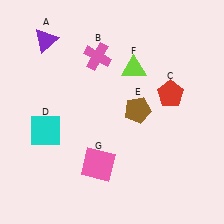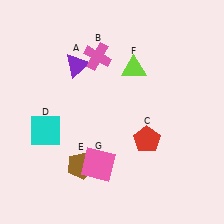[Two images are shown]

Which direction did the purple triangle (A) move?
The purple triangle (A) moved right.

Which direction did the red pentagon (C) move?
The red pentagon (C) moved down.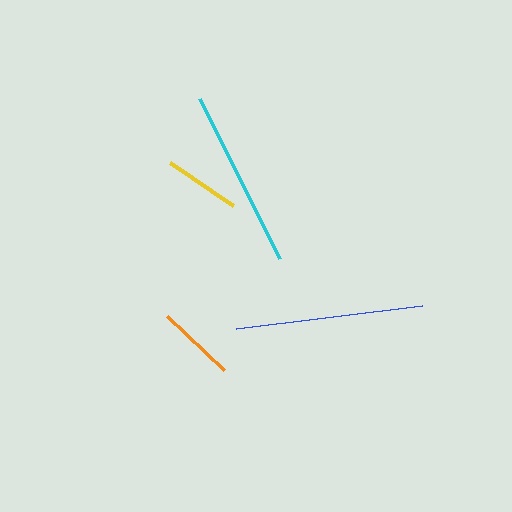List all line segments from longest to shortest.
From longest to shortest: blue, cyan, orange, yellow.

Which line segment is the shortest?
The yellow line is the shortest at approximately 76 pixels.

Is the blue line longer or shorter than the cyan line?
The blue line is longer than the cyan line.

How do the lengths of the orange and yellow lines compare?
The orange and yellow lines are approximately the same length.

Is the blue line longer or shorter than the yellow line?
The blue line is longer than the yellow line.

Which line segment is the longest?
The blue line is the longest at approximately 188 pixels.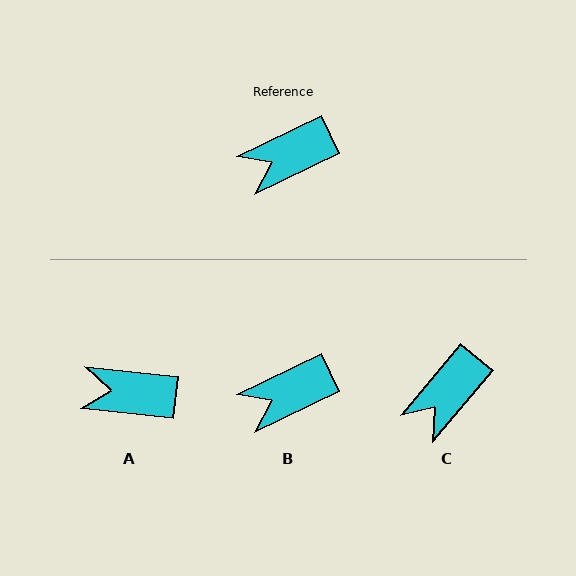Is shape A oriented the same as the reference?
No, it is off by about 32 degrees.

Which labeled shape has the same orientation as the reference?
B.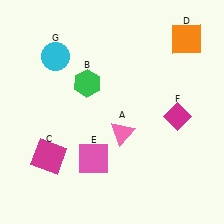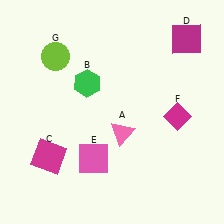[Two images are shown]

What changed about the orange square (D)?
In Image 1, D is orange. In Image 2, it changed to magenta.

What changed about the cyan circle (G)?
In Image 1, G is cyan. In Image 2, it changed to lime.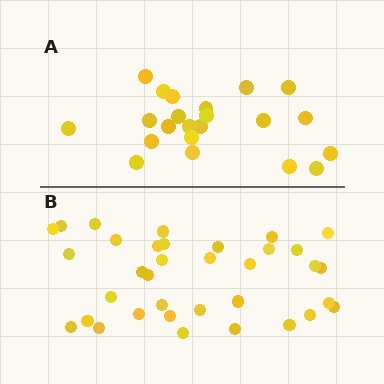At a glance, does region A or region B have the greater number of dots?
Region B (the bottom region) has more dots.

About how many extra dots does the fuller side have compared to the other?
Region B has approximately 15 more dots than region A.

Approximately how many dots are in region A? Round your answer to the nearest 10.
About 20 dots. (The exact count is 22, which rounds to 20.)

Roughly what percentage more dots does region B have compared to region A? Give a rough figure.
About 60% more.